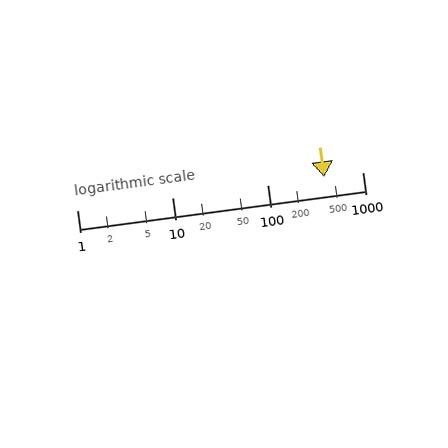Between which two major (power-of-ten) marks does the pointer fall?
The pointer is between 100 and 1000.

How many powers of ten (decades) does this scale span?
The scale spans 3 decades, from 1 to 1000.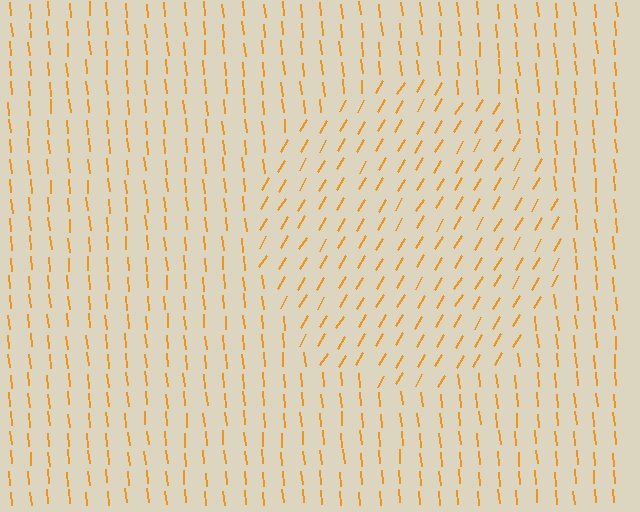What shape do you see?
I see a circle.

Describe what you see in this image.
The image is filled with small orange line segments. A circle region in the image has lines oriented differently from the surrounding lines, creating a visible texture boundary.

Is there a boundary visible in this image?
Yes, there is a texture boundary formed by a change in line orientation.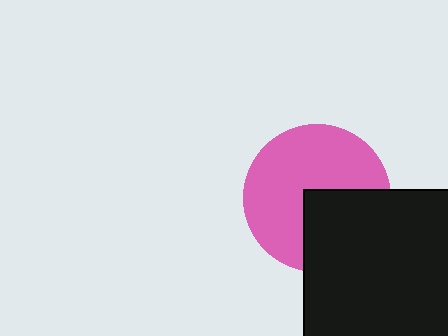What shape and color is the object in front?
The object in front is a black square.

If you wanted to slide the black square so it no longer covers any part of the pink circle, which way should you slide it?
Slide it toward the lower-right — that is the most direct way to separate the two shapes.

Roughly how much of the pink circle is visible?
About half of it is visible (roughly 65%).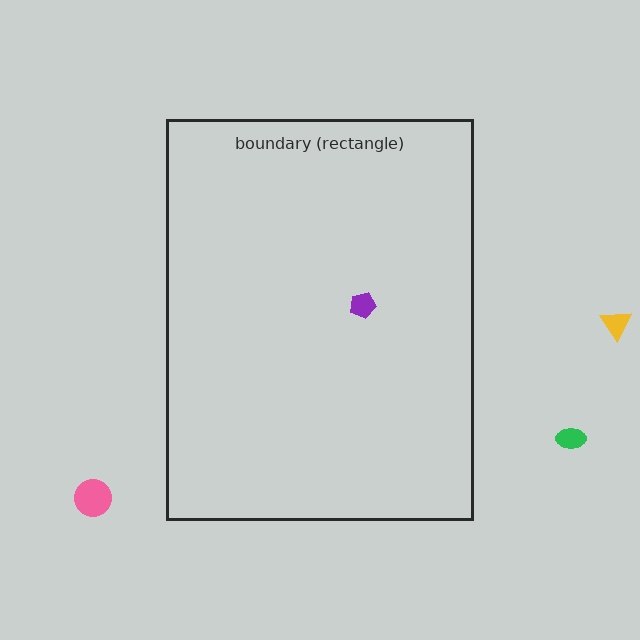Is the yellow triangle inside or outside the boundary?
Outside.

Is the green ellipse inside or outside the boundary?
Outside.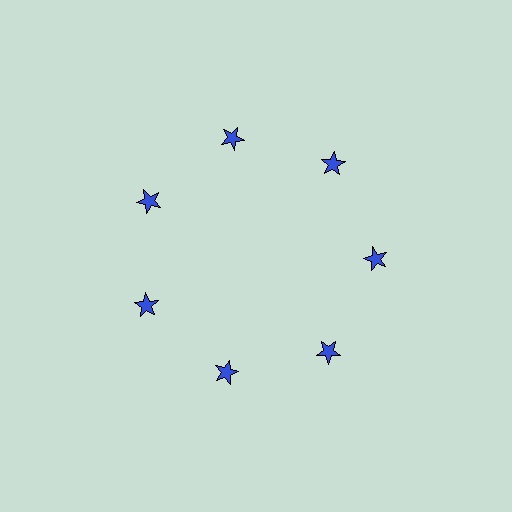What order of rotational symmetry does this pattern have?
This pattern has 7-fold rotational symmetry.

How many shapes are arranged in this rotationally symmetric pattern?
There are 7 shapes, arranged in 7 groups of 1.